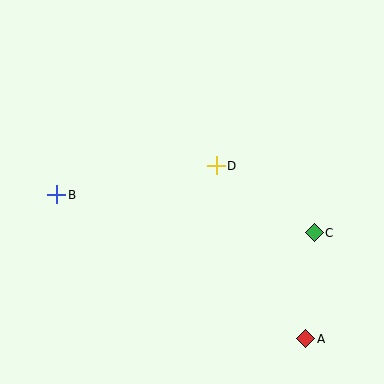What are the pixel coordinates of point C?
Point C is at (314, 233).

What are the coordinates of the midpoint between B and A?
The midpoint between B and A is at (181, 267).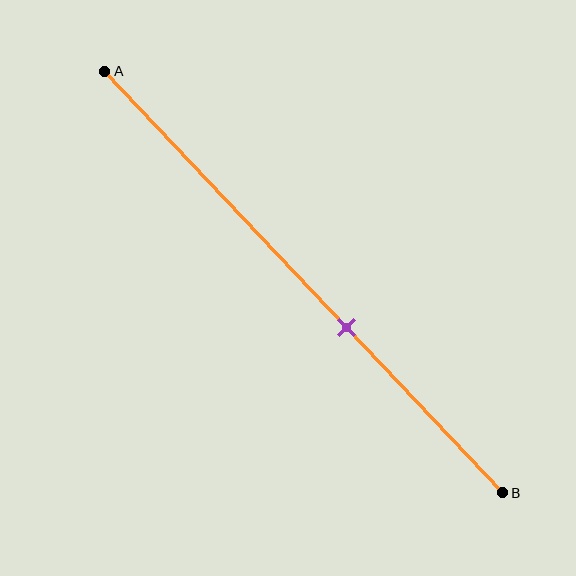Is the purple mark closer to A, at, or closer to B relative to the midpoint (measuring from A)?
The purple mark is closer to point B than the midpoint of segment AB.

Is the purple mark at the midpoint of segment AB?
No, the mark is at about 60% from A, not at the 50% midpoint.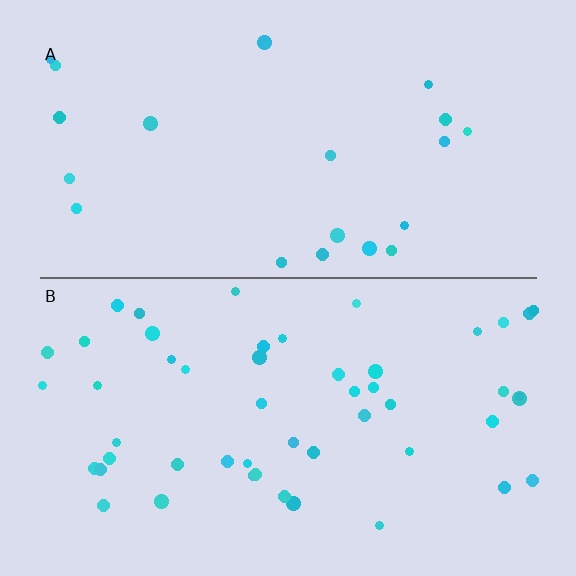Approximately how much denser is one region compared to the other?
Approximately 2.4× — region B over region A.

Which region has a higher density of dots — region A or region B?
B (the bottom).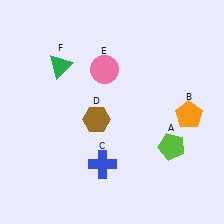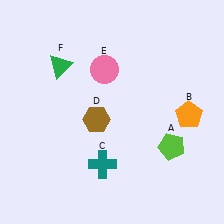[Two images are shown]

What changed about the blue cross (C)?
In Image 1, C is blue. In Image 2, it changed to teal.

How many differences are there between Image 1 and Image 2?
There is 1 difference between the two images.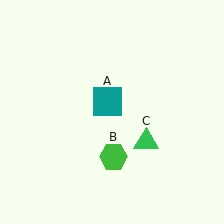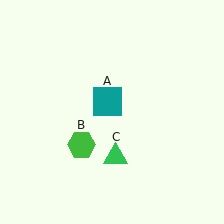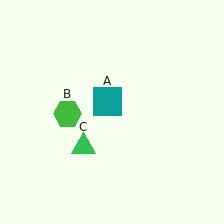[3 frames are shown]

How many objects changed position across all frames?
2 objects changed position: green hexagon (object B), green triangle (object C).